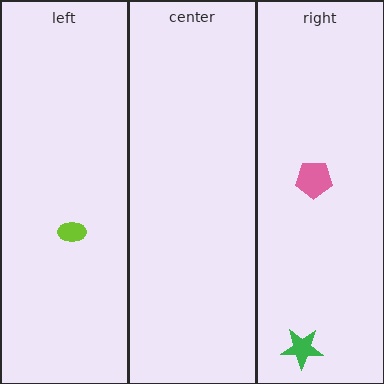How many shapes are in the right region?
2.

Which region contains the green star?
The right region.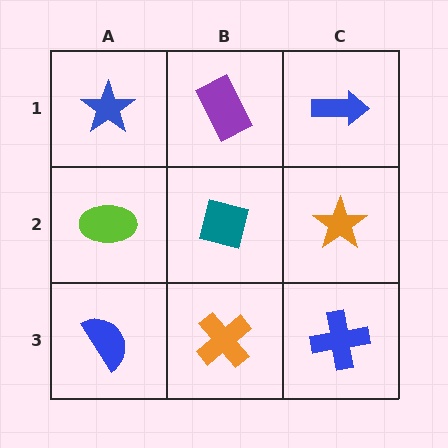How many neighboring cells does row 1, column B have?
3.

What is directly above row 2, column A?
A blue star.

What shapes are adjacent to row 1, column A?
A lime ellipse (row 2, column A), a purple rectangle (row 1, column B).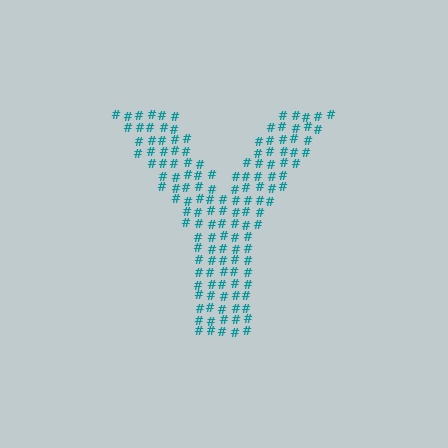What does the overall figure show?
The overall figure shows the letter Y.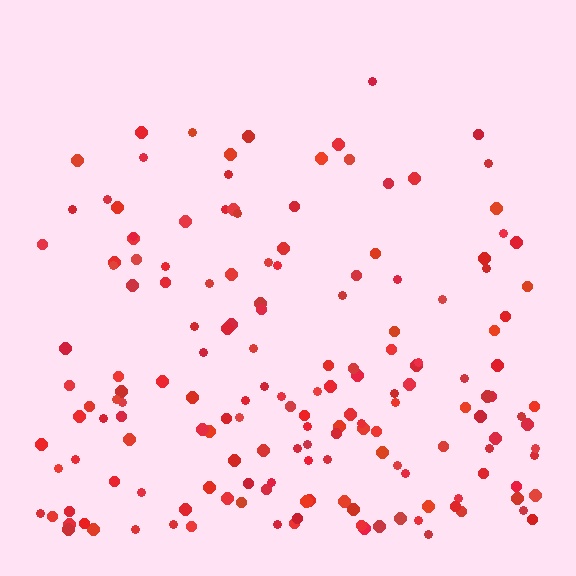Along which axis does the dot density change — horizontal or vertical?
Vertical.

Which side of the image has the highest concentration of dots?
The bottom.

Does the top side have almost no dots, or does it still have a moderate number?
Still a moderate number, just noticeably fewer than the bottom.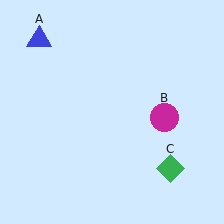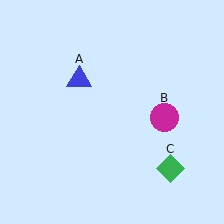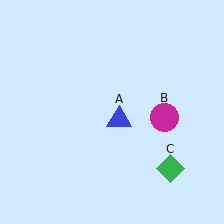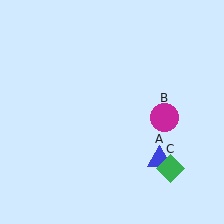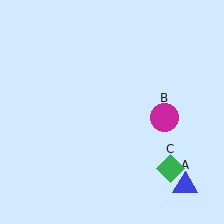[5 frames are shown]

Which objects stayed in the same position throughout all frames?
Magenta circle (object B) and green diamond (object C) remained stationary.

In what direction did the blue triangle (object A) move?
The blue triangle (object A) moved down and to the right.